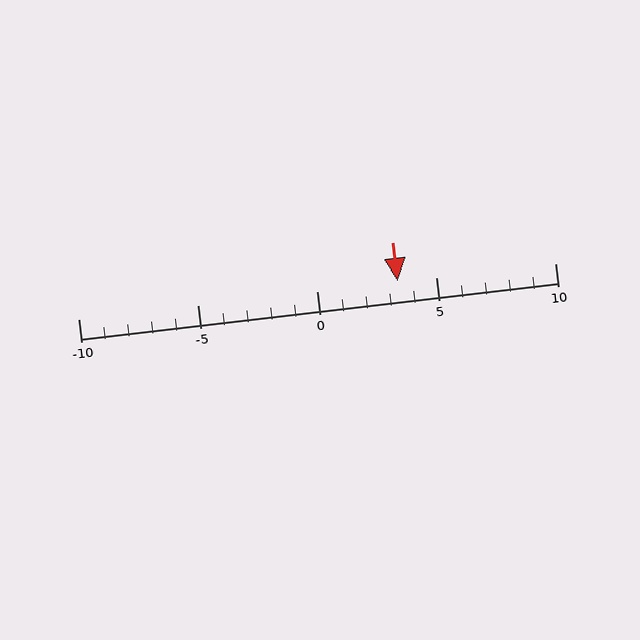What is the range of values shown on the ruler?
The ruler shows values from -10 to 10.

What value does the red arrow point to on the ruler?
The red arrow points to approximately 3.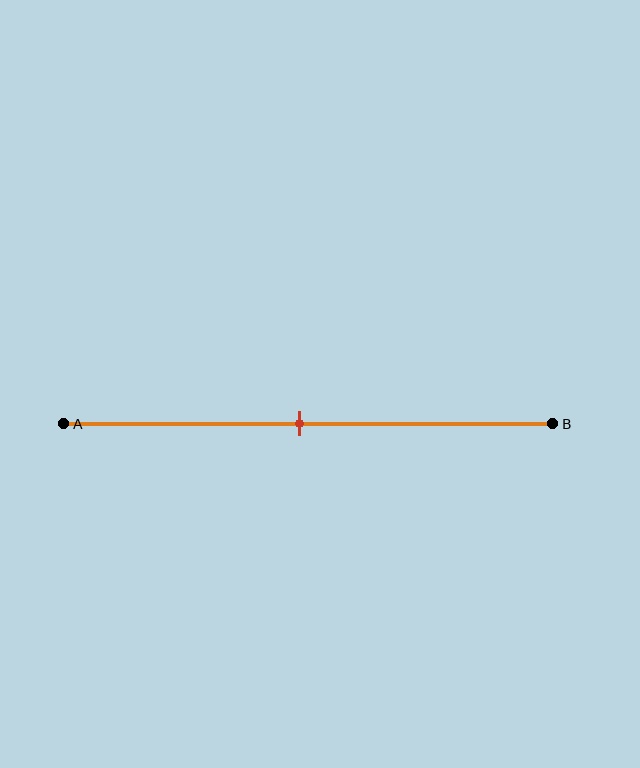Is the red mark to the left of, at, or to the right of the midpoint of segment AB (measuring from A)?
The red mark is approximately at the midpoint of segment AB.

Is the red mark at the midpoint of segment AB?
Yes, the mark is approximately at the midpoint.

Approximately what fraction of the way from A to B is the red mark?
The red mark is approximately 50% of the way from A to B.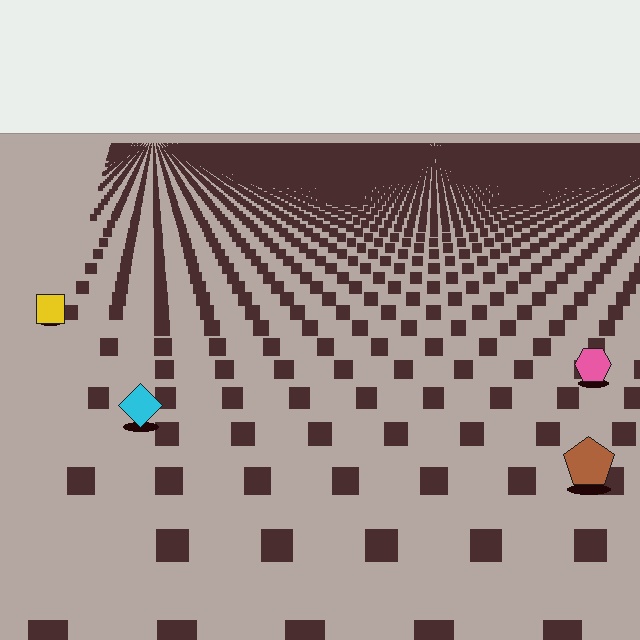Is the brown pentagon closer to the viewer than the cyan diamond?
Yes. The brown pentagon is closer — you can tell from the texture gradient: the ground texture is coarser near it.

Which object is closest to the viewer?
The brown pentagon is closest. The texture marks near it are larger and more spread out.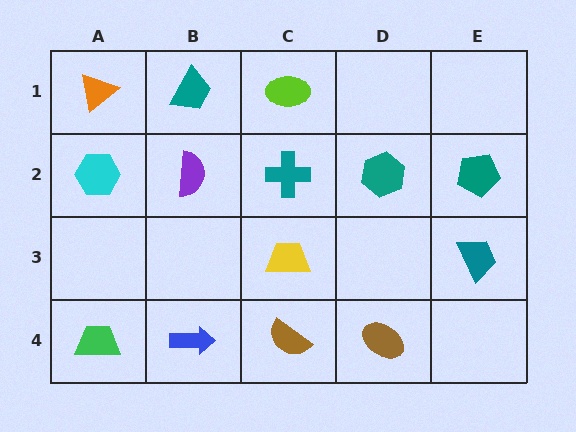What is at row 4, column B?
A blue arrow.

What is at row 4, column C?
A brown semicircle.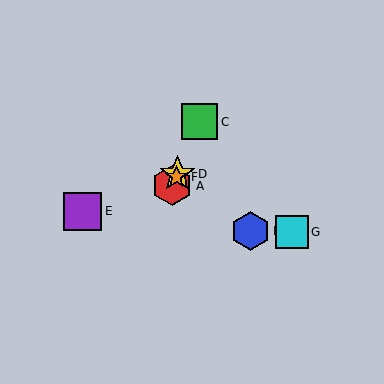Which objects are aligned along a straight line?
Objects A, C, D, F are aligned along a straight line.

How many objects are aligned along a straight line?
4 objects (A, C, D, F) are aligned along a straight line.